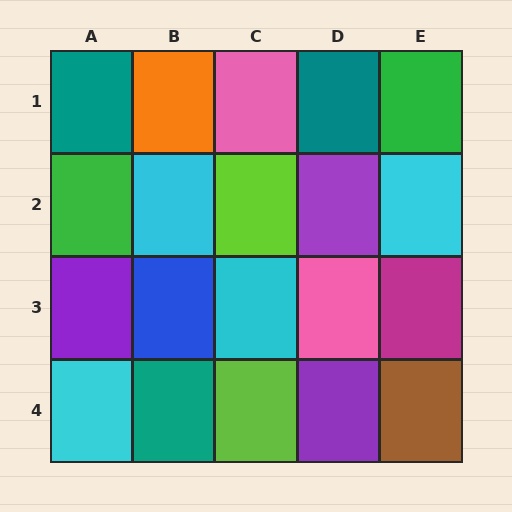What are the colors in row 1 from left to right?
Teal, orange, pink, teal, green.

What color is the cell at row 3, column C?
Cyan.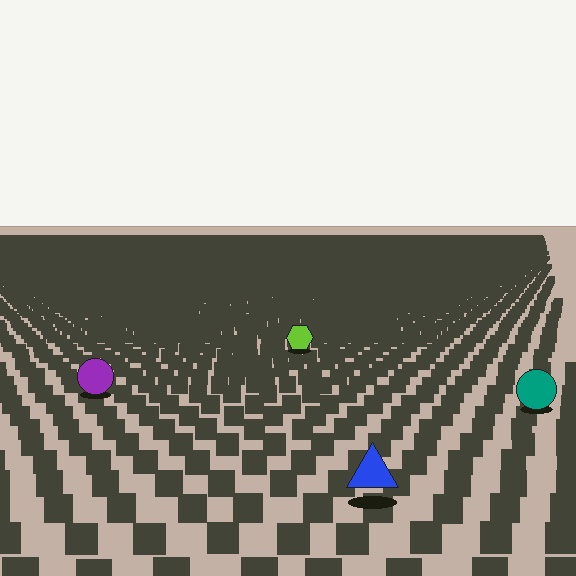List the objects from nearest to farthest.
From nearest to farthest: the blue triangle, the teal circle, the purple circle, the lime hexagon.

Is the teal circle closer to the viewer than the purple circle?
Yes. The teal circle is closer — you can tell from the texture gradient: the ground texture is coarser near it.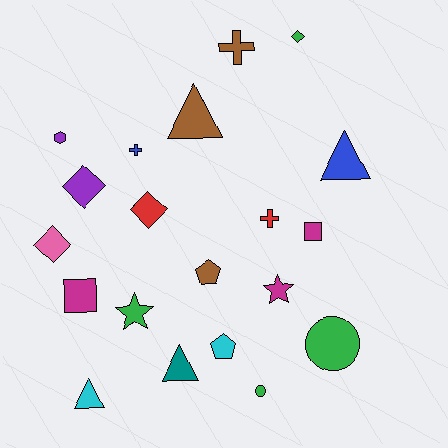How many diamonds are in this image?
There are 4 diamonds.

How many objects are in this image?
There are 20 objects.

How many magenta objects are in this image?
There are 3 magenta objects.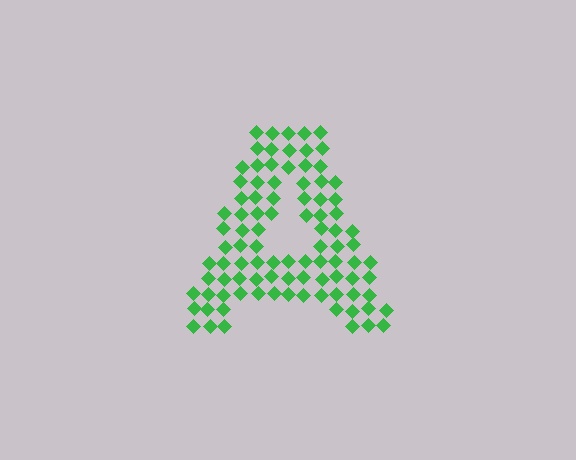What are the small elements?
The small elements are diamonds.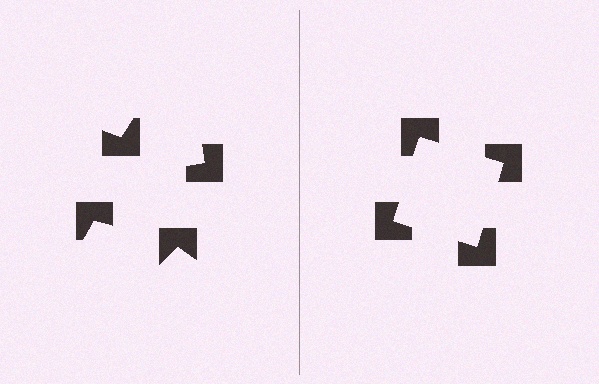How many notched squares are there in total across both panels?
8 — 4 on each side.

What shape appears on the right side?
An illusory square.